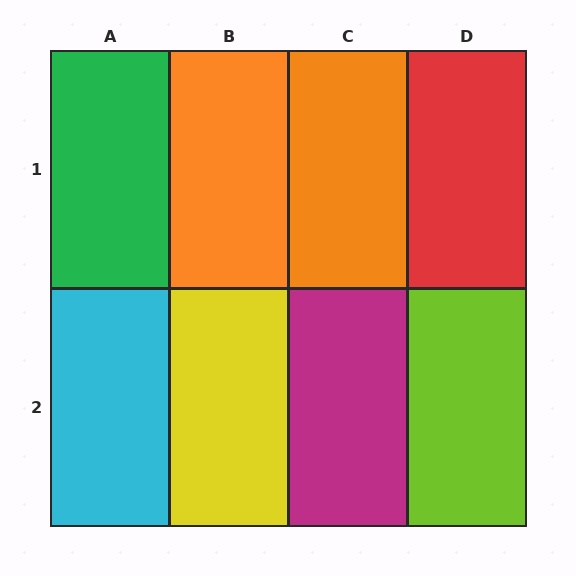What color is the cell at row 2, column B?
Yellow.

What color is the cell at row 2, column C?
Magenta.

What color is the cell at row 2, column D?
Lime.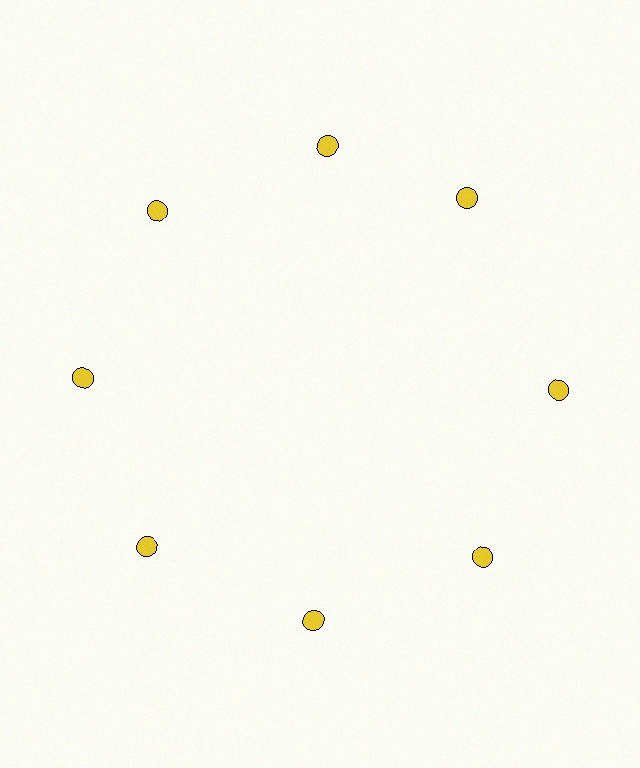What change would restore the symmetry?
The symmetry would be restored by rotating it back into even spacing with its neighbors so that all 8 circles sit at equal angles and equal distance from the center.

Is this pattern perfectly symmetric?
No. The 8 yellow circles are arranged in a ring, but one element near the 2 o'clock position is rotated out of alignment along the ring, breaking the 8-fold rotational symmetry.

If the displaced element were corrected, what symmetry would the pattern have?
It would have 8-fold rotational symmetry — the pattern would map onto itself every 45 degrees.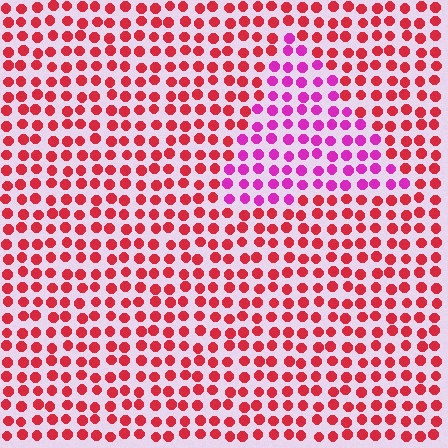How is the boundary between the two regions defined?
The boundary is defined purely by a slight shift in hue (about 44 degrees). Spacing, size, and orientation are identical on both sides.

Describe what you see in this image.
The image is filled with small red elements in a uniform arrangement. A triangle-shaped region is visible where the elements are tinted to a slightly different hue, forming a subtle color boundary.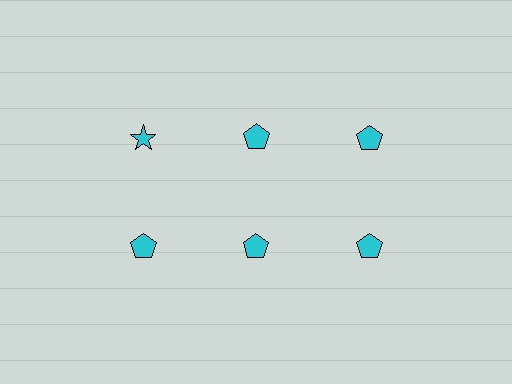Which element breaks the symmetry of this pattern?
The cyan star in the top row, leftmost column breaks the symmetry. All other shapes are cyan pentagons.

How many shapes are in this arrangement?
There are 6 shapes arranged in a grid pattern.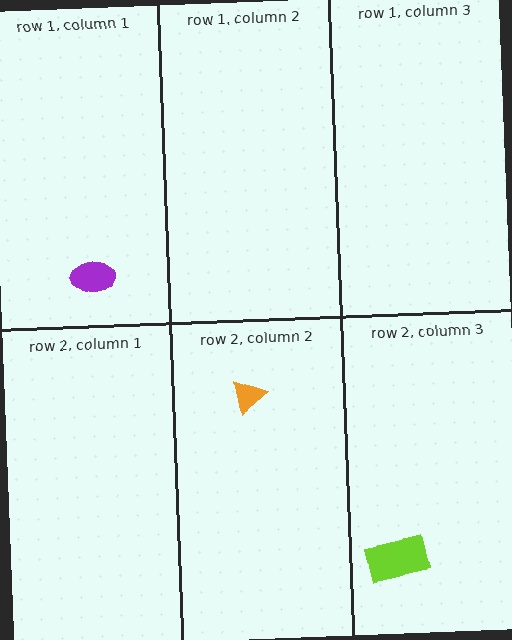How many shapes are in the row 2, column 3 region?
1.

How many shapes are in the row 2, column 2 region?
1.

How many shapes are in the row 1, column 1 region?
1.